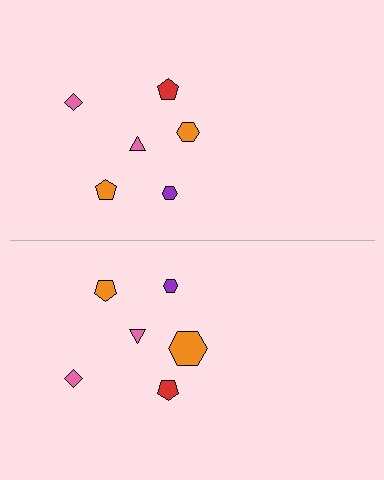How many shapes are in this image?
There are 12 shapes in this image.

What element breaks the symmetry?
The orange hexagon on the bottom side has a different size than its mirror counterpart.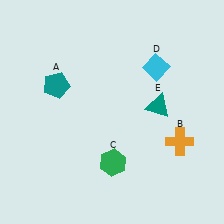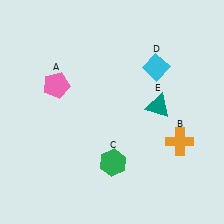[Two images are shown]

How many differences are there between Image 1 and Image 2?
There is 1 difference between the two images.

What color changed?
The pentagon (A) changed from teal in Image 1 to pink in Image 2.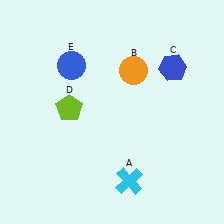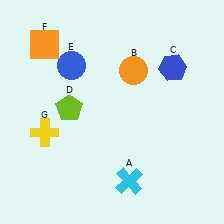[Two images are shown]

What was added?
An orange square (F), a yellow cross (G) were added in Image 2.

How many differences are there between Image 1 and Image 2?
There are 2 differences between the two images.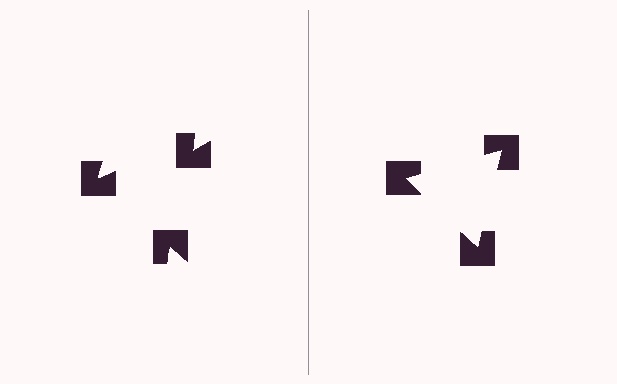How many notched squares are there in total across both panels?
6 — 3 on each side.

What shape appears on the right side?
An illusory triangle.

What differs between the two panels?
The notched squares are positioned identically on both sides; only the wedge orientations differ. On the right they align to a triangle; on the left they are misaligned.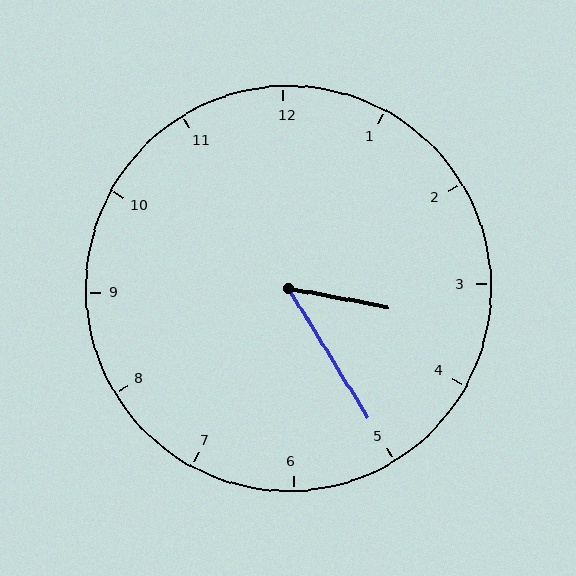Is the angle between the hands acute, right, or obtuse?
It is acute.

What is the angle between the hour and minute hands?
Approximately 48 degrees.